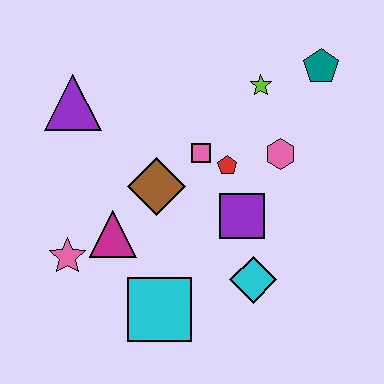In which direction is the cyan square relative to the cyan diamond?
The cyan square is to the left of the cyan diamond.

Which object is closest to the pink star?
The magenta triangle is closest to the pink star.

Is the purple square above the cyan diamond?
Yes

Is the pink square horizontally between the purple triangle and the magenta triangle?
No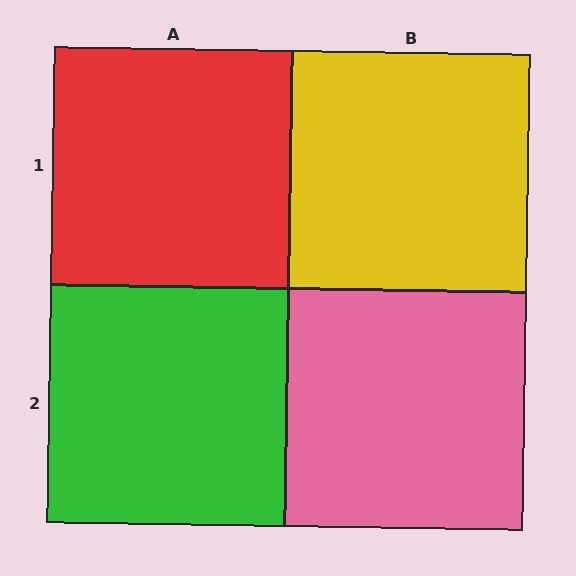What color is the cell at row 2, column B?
Pink.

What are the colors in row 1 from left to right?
Red, yellow.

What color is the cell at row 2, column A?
Green.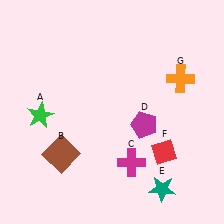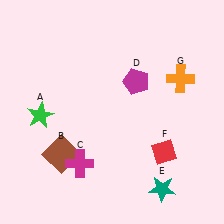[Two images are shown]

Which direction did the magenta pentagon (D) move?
The magenta pentagon (D) moved up.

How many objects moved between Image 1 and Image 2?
2 objects moved between the two images.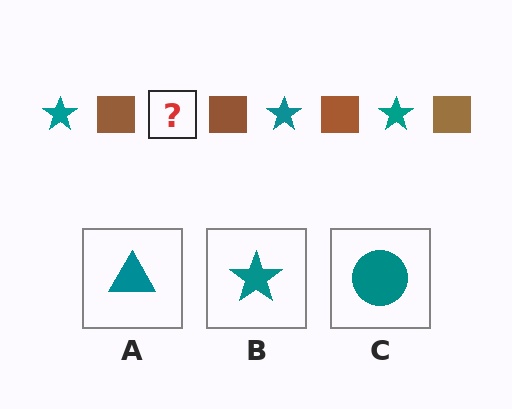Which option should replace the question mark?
Option B.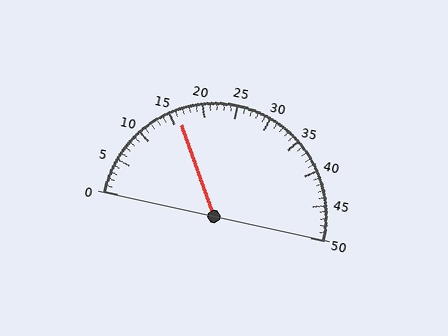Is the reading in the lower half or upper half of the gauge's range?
The reading is in the lower half of the range (0 to 50).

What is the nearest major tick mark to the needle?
The nearest major tick mark is 15.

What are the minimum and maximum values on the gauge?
The gauge ranges from 0 to 50.